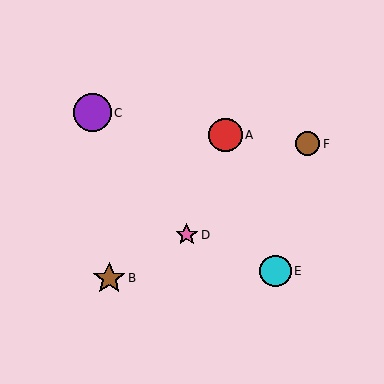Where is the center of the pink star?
The center of the pink star is at (187, 235).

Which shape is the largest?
The purple circle (labeled C) is the largest.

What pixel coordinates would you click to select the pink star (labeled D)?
Click at (187, 235) to select the pink star D.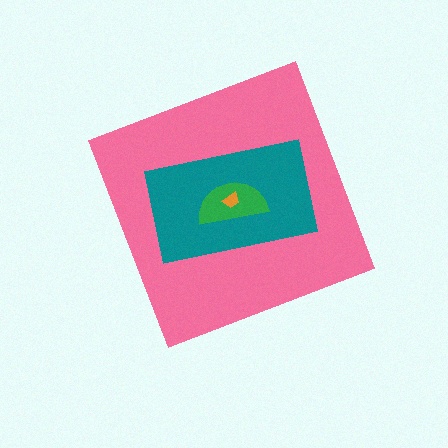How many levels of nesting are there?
4.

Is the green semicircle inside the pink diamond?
Yes.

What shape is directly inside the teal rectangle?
The green semicircle.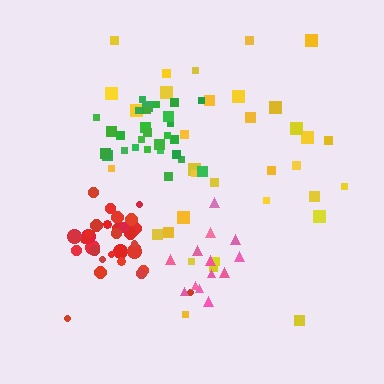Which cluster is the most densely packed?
Red.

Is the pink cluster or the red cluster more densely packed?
Red.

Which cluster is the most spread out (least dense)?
Yellow.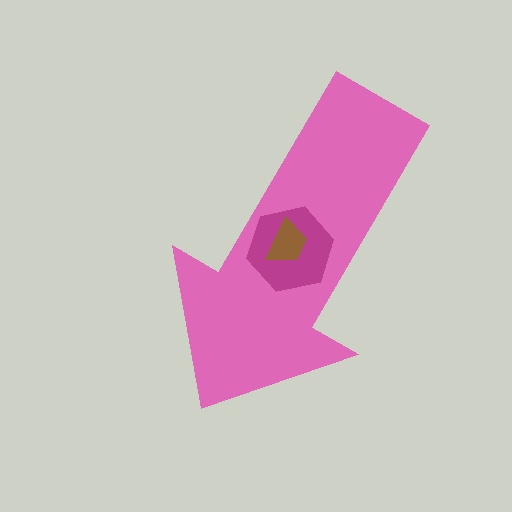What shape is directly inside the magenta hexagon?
The brown trapezoid.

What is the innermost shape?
The brown trapezoid.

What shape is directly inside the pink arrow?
The magenta hexagon.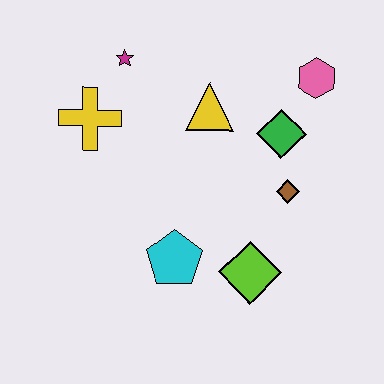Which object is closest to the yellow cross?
The magenta star is closest to the yellow cross.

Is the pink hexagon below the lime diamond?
No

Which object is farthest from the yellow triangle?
The lime diamond is farthest from the yellow triangle.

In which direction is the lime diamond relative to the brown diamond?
The lime diamond is below the brown diamond.